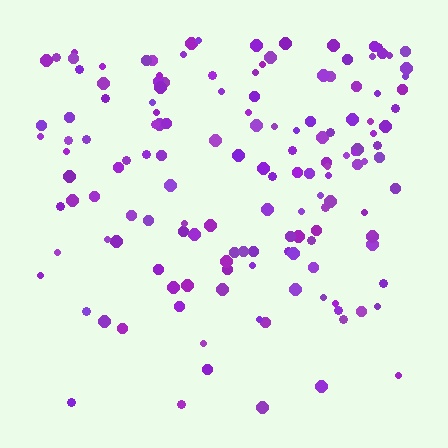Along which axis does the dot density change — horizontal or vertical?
Vertical.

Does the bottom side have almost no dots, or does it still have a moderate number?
Still a moderate number, just noticeably fewer than the top.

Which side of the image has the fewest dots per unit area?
The bottom.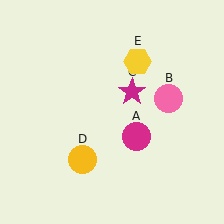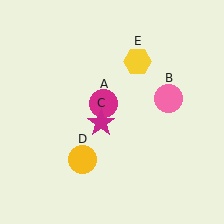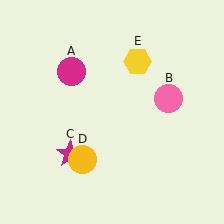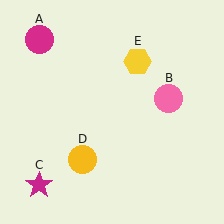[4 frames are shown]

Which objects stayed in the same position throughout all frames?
Pink circle (object B) and yellow circle (object D) and yellow hexagon (object E) remained stationary.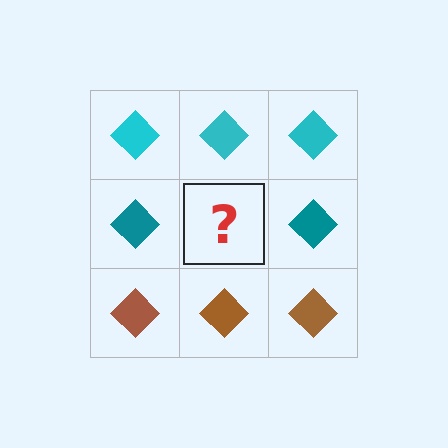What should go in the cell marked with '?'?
The missing cell should contain a teal diamond.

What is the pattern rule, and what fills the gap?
The rule is that each row has a consistent color. The gap should be filled with a teal diamond.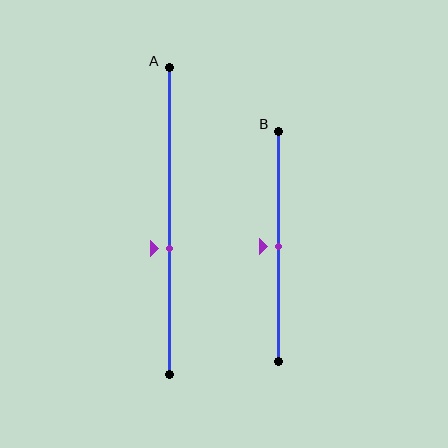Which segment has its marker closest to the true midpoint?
Segment B has its marker closest to the true midpoint.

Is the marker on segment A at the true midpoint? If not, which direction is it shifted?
No, the marker on segment A is shifted downward by about 9% of the segment length.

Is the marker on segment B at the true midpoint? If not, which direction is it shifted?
Yes, the marker on segment B is at the true midpoint.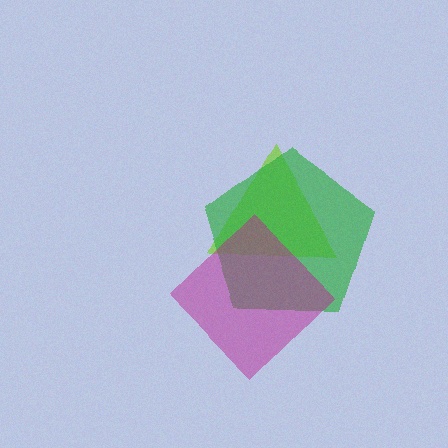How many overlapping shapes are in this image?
There are 3 overlapping shapes in the image.